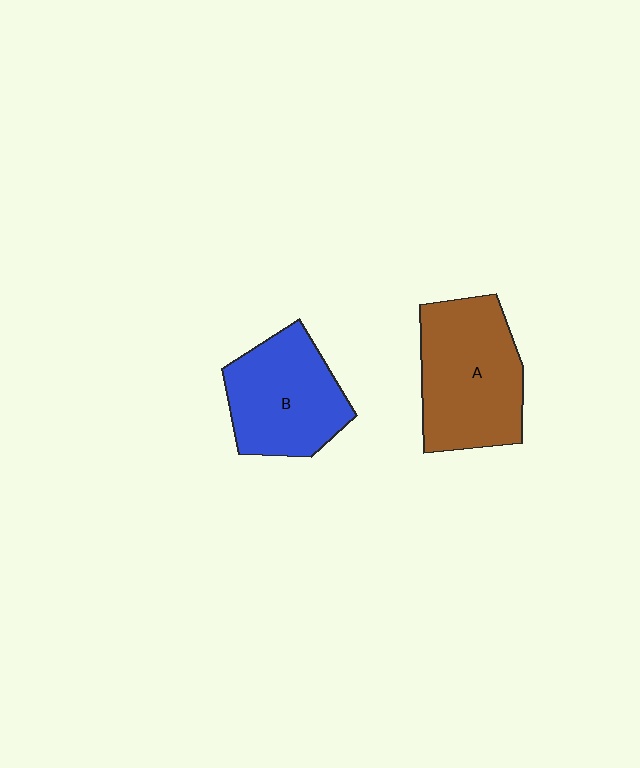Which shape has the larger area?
Shape A (brown).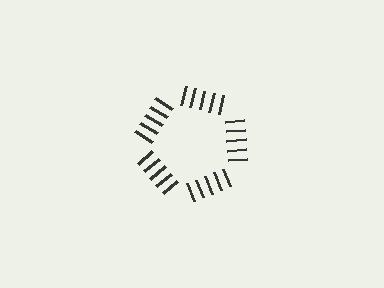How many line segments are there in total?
25 — 5 along each of the 5 edges.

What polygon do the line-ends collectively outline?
An illusory pentagon — the line segments terminate on its edges but no continuous stroke is drawn.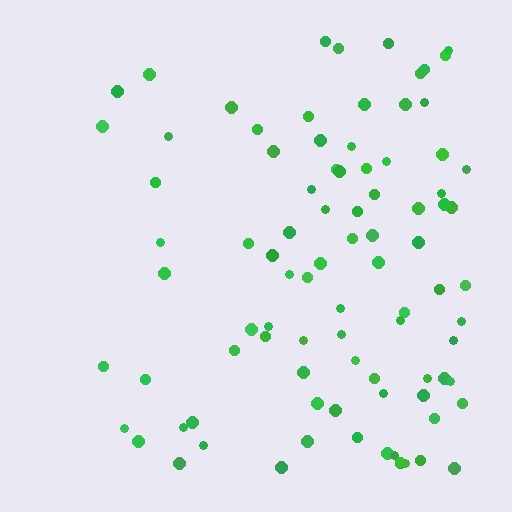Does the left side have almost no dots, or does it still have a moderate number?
Still a moderate number, just noticeably fewer than the right.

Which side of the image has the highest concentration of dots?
The right.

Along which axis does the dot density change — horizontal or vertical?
Horizontal.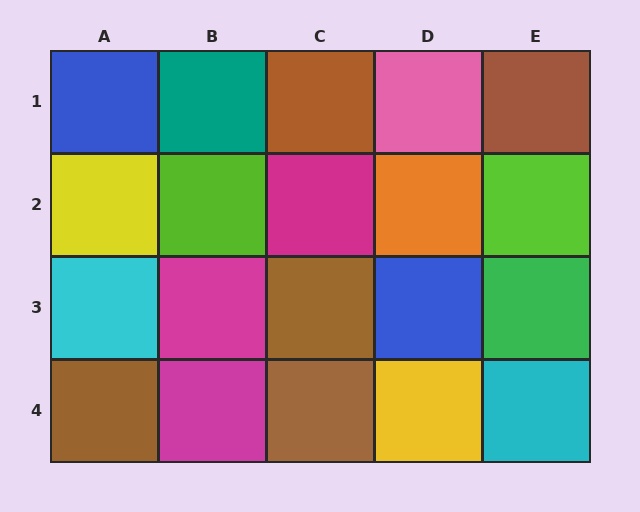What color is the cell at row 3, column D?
Blue.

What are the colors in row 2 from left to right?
Yellow, lime, magenta, orange, lime.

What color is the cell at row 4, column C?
Brown.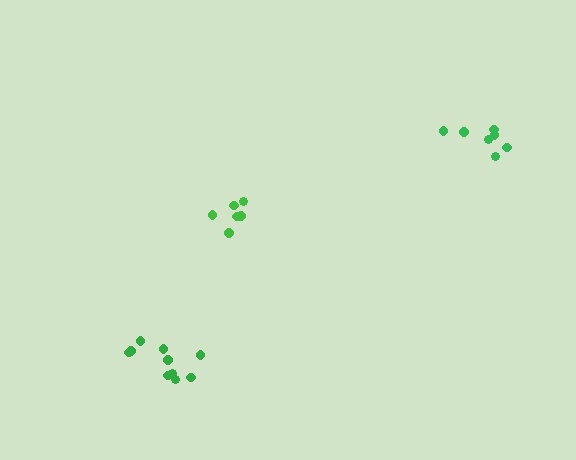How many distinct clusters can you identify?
There are 3 distinct clusters.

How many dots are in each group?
Group 1: 6 dots, Group 2: 7 dots, Group 3: 10 dots (23 total).